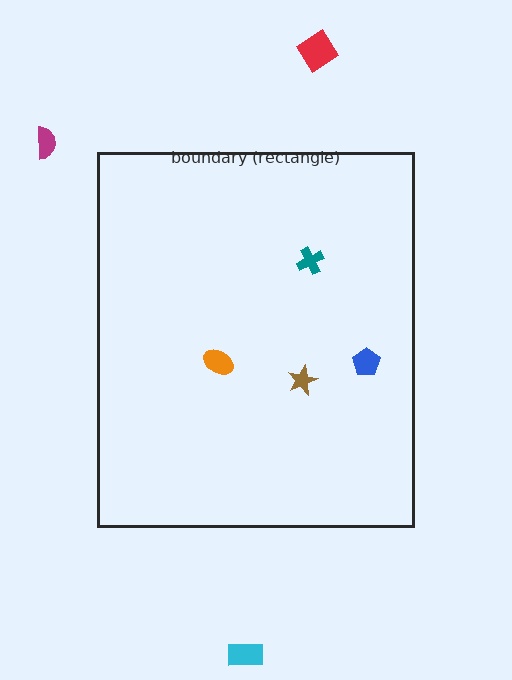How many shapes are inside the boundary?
4 inside, 3 outside.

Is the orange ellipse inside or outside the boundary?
Inside.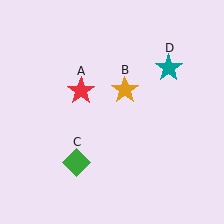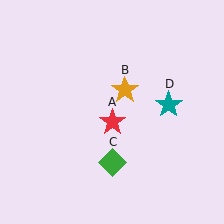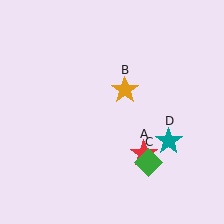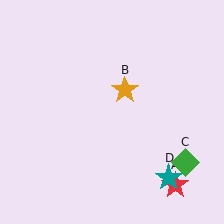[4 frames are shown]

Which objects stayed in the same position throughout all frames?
Orange star (object B) remained stationary.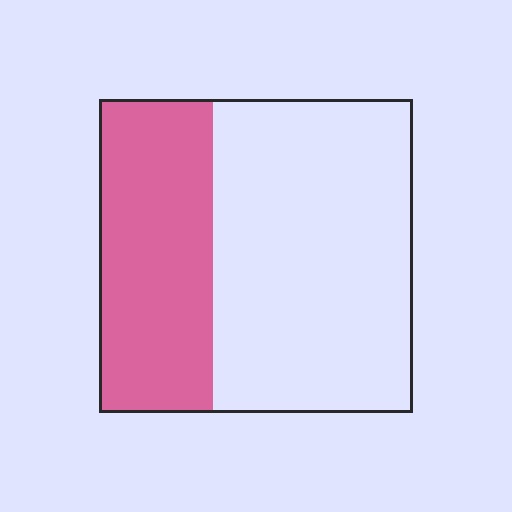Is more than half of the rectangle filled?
No.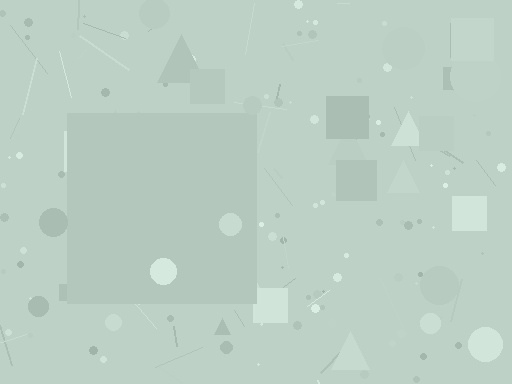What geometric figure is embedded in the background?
A square is embedded in the background.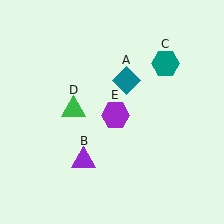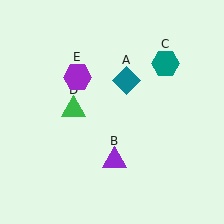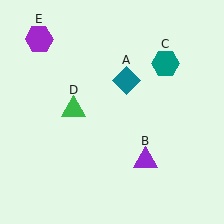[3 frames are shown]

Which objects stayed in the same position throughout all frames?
Teal diamond (object A) and teal hexagon (object C) and green triangle (object D) remained stationary.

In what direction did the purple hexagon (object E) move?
The purple hexagon (object E) moved up and to the left.